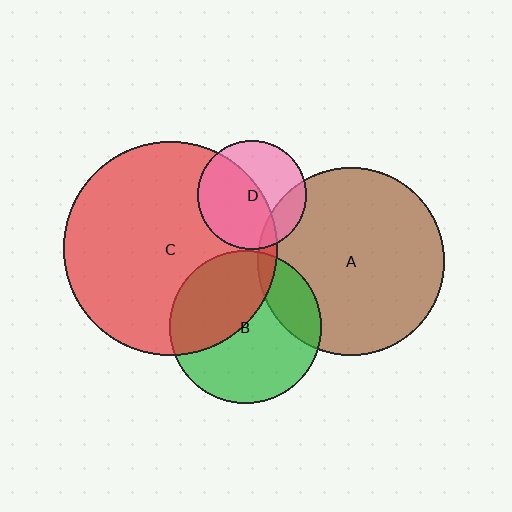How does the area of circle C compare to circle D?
Approximately 3.9 times.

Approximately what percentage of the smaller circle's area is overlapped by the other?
Approximately 20%.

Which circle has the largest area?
Circle C (red).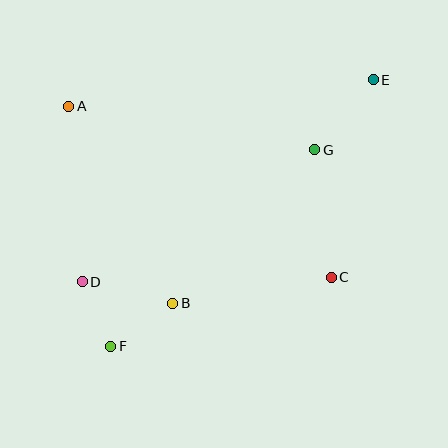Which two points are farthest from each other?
Points E and F are farthest from each other.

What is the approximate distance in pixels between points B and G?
The distance between B and G is approximately 209 pixels.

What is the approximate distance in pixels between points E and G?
The distance between E and G is approximately 92 pixels.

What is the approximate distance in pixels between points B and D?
The distance between B and D is approximately 93 pixels.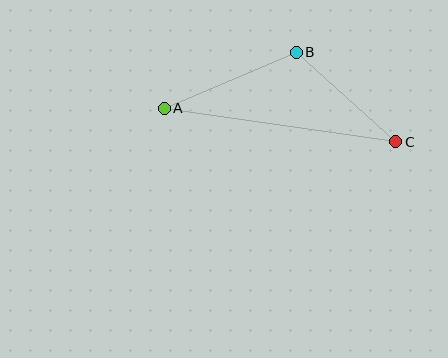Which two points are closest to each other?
Points B and C are closest to each other.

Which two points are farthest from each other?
Points A and C are farthest from each other.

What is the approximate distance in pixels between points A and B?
The distance between A and B is approximately 143 pixels.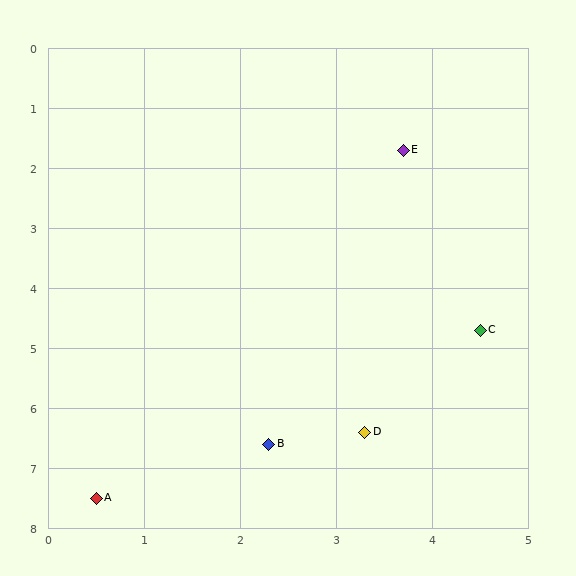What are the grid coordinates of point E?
Point E is at approximately (3.7, 1.7).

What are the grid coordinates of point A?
Point A is at approximately (0.5, 7.5).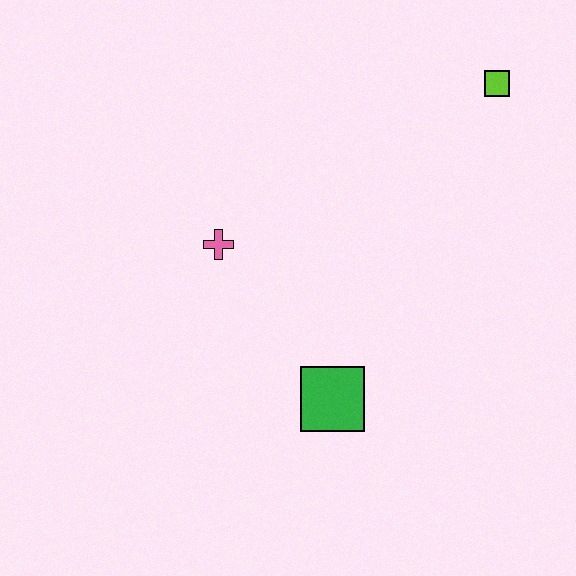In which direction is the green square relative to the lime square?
The green square is below the lime square.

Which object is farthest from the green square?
The lime square is farthest from the green square.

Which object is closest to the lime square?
The pink cross is closest to the lime square.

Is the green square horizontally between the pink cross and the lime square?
Yes